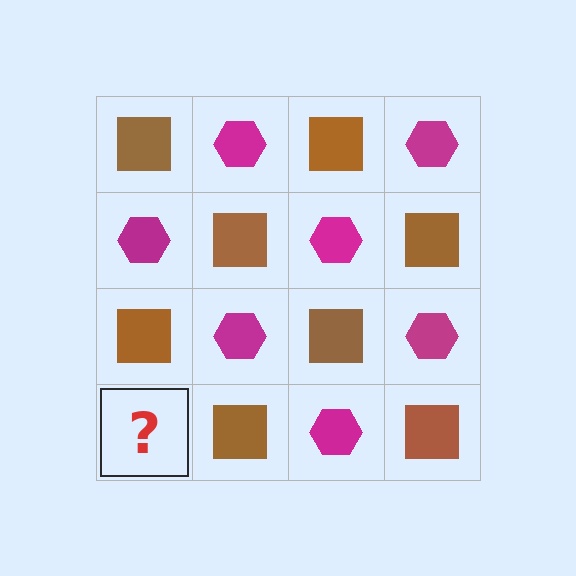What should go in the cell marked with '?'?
The missing cell should contain a magenta hexagon.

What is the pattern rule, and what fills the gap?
The rule is that it alternates brown square and magenta hexagon in a checkerboard pattern. The gap should be filled with a magenta hexagon.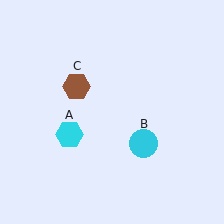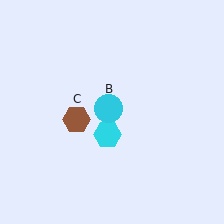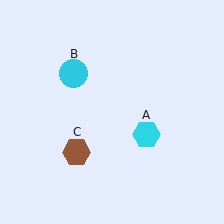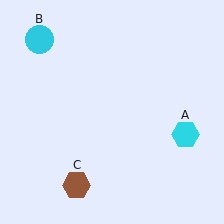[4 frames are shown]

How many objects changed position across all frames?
3 objects changed position: cyan hexagon (object A), cyan circle (object B), brown hexagon (object C).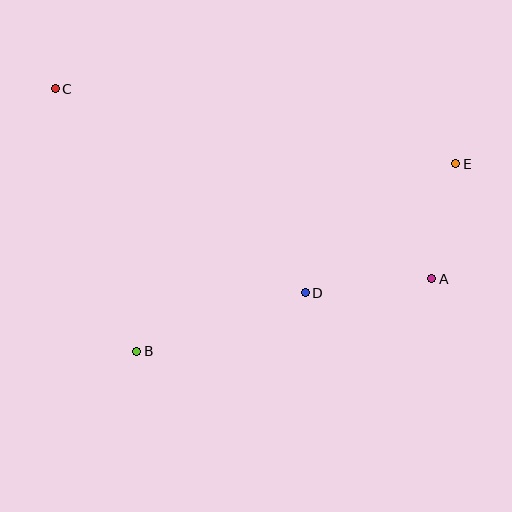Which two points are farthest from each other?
Points A and C are farthest from each other.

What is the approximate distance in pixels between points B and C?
The distance between B and C is approximately 275 pixels.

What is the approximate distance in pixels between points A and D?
The distance between A and D is approximately 127 pixels.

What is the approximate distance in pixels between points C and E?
The distance between C and E is approximately 408 pixels.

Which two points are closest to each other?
Points A and E are closest to each other.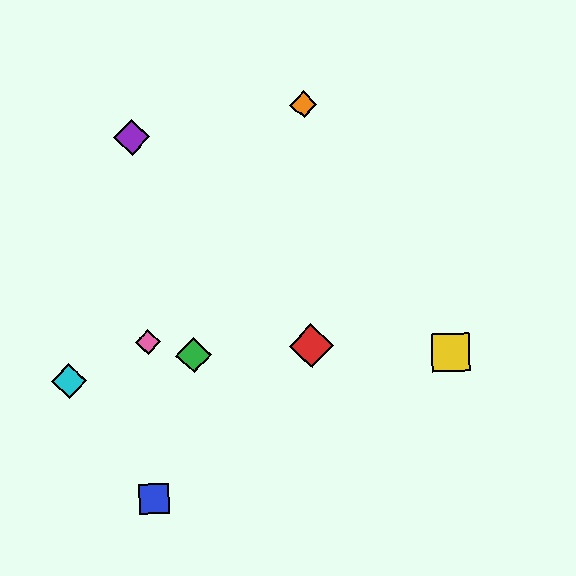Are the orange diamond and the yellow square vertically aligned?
No, the orange diamond is at x≈304 and the yellow square is at x≈451.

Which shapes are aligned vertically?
The red diamond, the orange diamond are aligned vertically.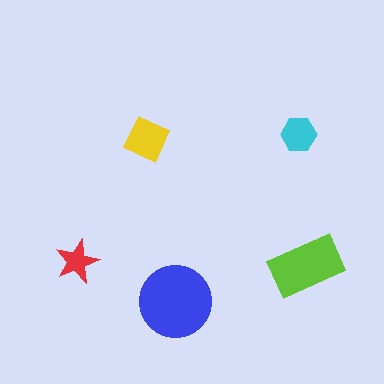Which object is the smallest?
The red star.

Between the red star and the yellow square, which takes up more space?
The yellow square.